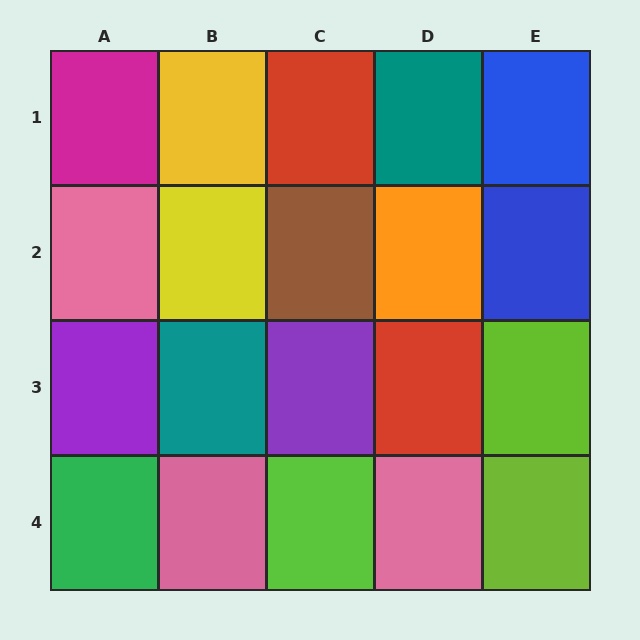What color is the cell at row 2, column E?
Blue.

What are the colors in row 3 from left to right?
Purple, teal, purple, red, lime.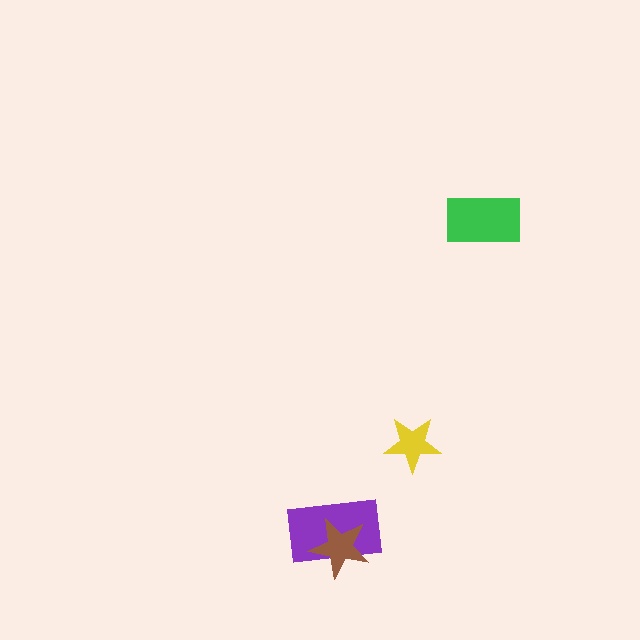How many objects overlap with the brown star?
1 object overlaps with the brown star.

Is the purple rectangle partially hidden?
Yes, it is partially covered by another shape.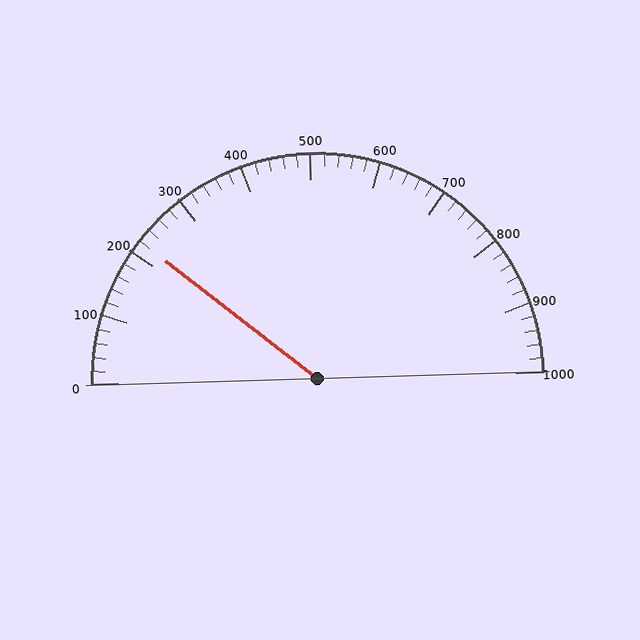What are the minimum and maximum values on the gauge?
The gauge ranges from 0 to 1000.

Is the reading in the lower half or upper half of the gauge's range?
The reading is in the lower half of the range (0 to 1000).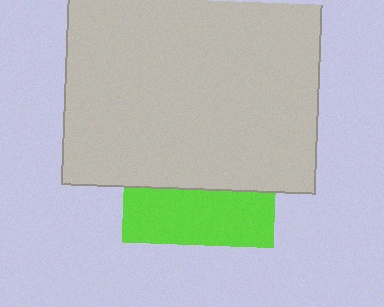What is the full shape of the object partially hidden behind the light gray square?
The partially hidden object is a lime square.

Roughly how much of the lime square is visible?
A small part of it is visible (roughly 37%).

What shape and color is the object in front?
The object in front is a light gray square.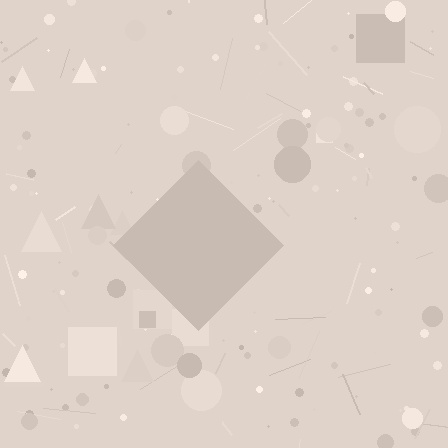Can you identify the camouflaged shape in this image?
The camouflaged shape is a diamond.